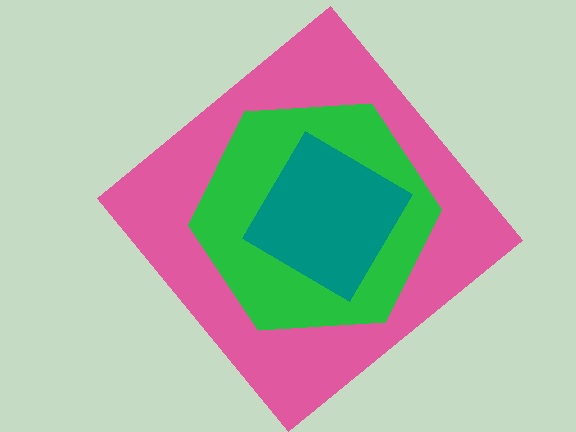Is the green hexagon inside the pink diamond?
Yes.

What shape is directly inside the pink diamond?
The green hexagon.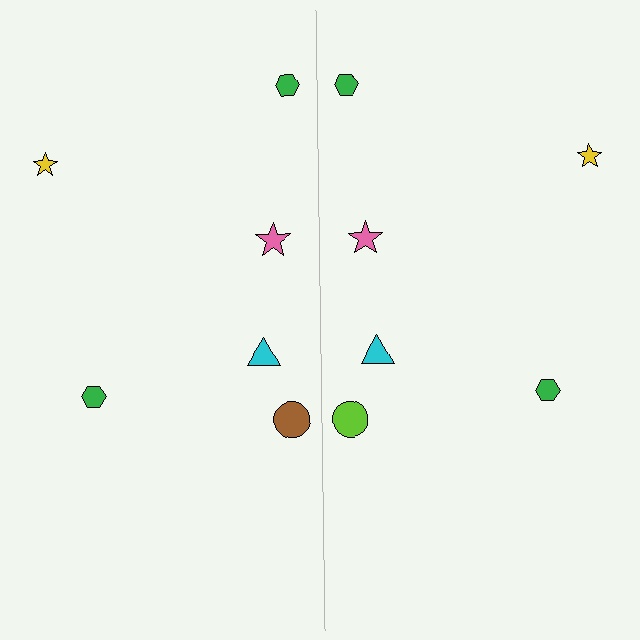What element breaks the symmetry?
The lime circle on the right side breaks the symmetry — its mirror counterpart is brown.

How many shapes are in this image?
There are 12 shapes in this image.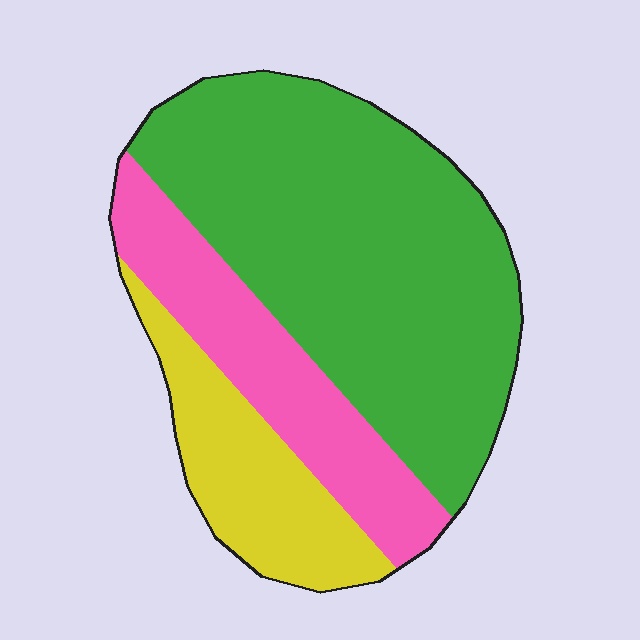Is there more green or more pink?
Green.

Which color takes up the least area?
Yellow, at roughly 20%.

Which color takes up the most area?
Green, at roughly 60%.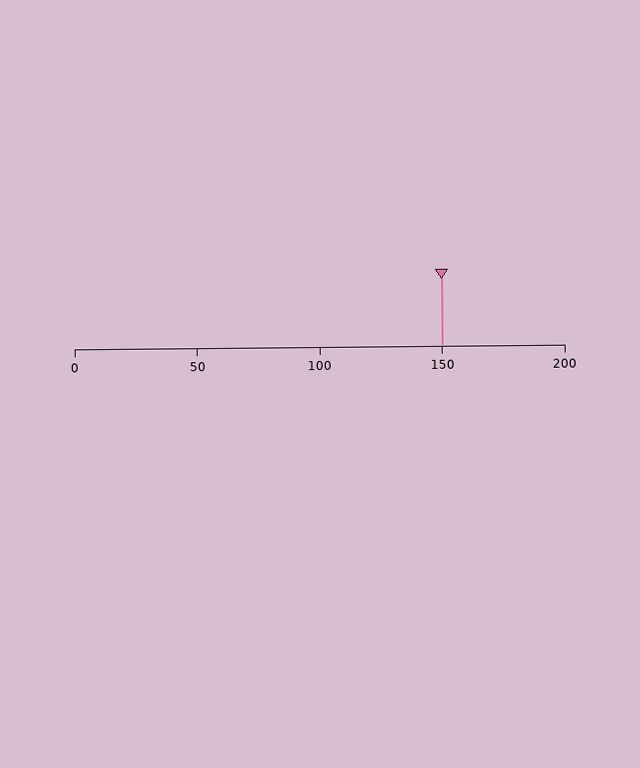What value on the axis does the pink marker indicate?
The marker indicates approximately 150.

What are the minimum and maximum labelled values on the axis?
The axis runs from 0 to 200.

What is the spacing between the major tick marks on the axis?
The major ticks are spaced 50 apart.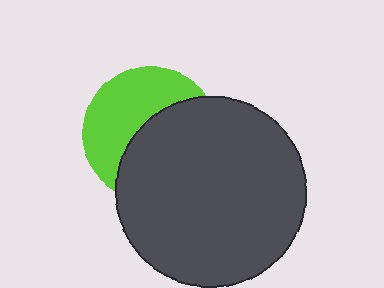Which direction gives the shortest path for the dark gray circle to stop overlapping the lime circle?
Moving toward the lower-right gives the shortest separation.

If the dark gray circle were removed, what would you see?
You would see the complete lime circle.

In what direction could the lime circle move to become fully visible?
The lime circle could move toward the upper-left. That would shift it out from behind the dark gray circle entirely.